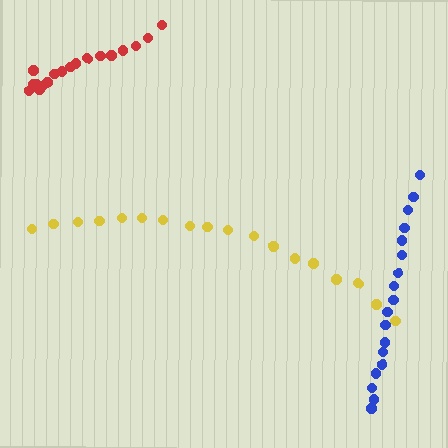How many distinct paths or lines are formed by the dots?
There are 3 distinct paths.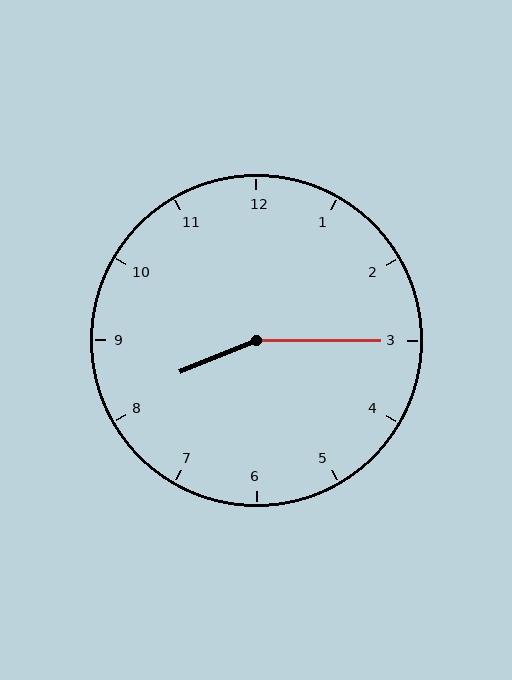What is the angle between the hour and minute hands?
Approximately 158 degrees.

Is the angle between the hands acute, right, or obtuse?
It is obtuse.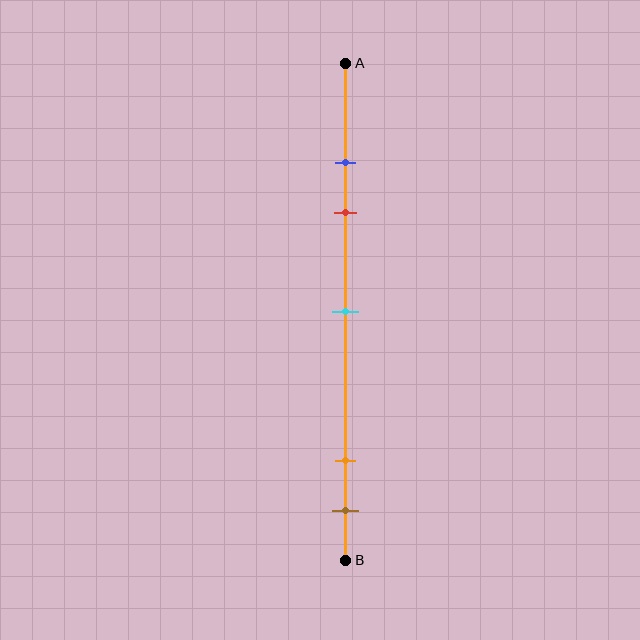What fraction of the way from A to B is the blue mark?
The blue mark is approximately 20% (0.2) of the way from A to B.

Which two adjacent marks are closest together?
The blue and red marks are the closest adjacent pair.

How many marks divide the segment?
There are 5 marks dividing the segment.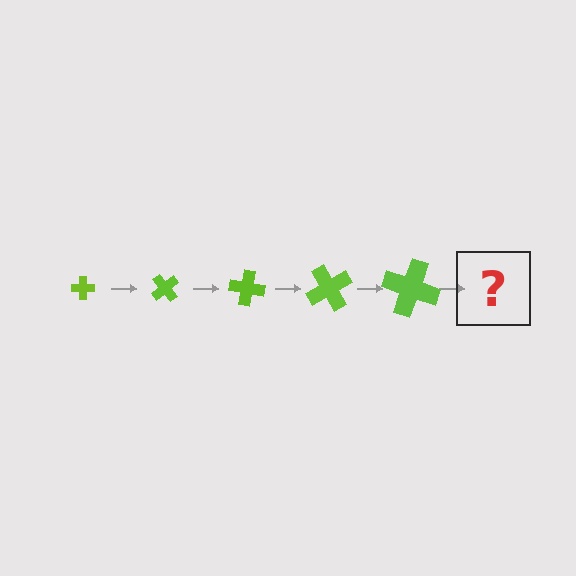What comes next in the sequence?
The next element should be a cross, larger than the previous one and rotated 250 degrees from the start.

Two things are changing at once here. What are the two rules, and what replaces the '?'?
The two rules are that the cross grows larger each step and it rotates 50 degrees each step. The '?' should be a cross, larger than the previous one and rotated 250 degrees from the start.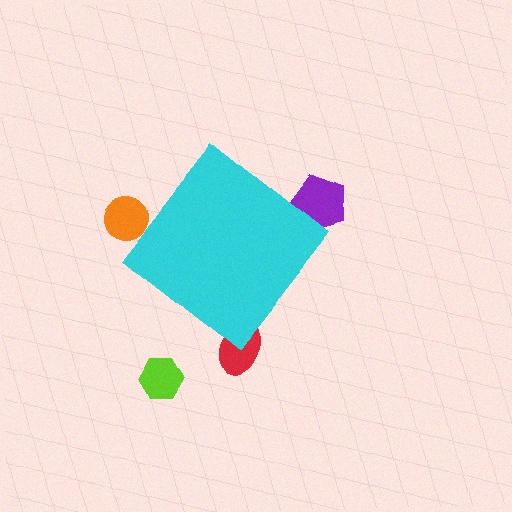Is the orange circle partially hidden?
Yes, the orange circle is partially hidden behind the cyan diamond.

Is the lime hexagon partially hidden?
No, the lime hexagon is fully visible.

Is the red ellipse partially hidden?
Yes, the red ellipse is partially hidden behind the cyan diamond.